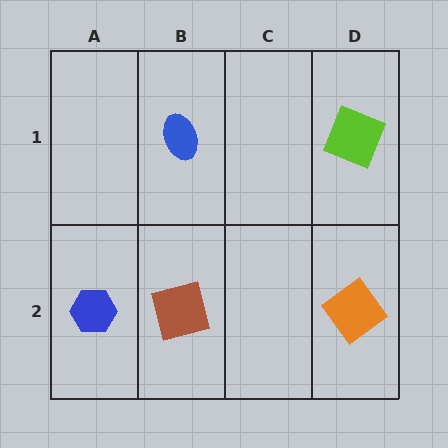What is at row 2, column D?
An orange diamond.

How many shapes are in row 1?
2 shapes.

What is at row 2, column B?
A brown square.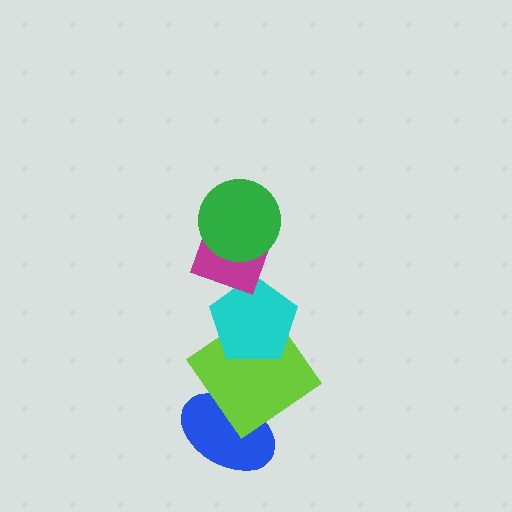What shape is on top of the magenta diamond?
The green circle is on top of the magenta diamond.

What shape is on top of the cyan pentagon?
The magenta diamond is on top of the cyan pentagon.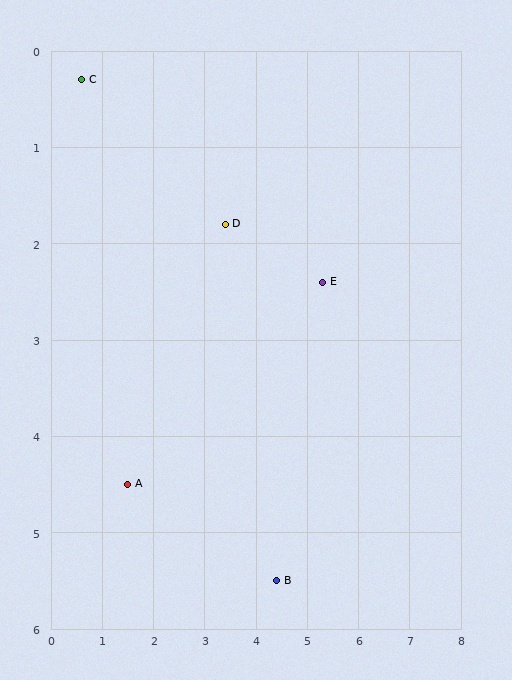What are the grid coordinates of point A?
Point A is at approximately (1.5, 4.5).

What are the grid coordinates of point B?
Point B is at approximately (4.4, 5.5).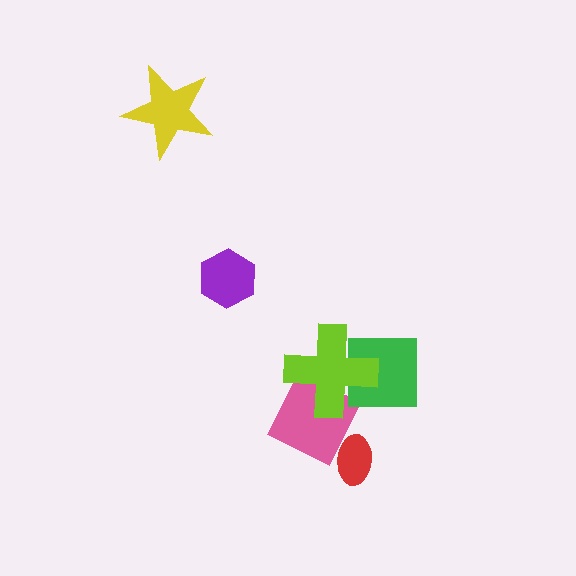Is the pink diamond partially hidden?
Yes, it is partially covered by another shape.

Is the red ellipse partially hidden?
Yes, it is partially covered by another shape.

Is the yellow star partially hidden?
No, no other shape covers it.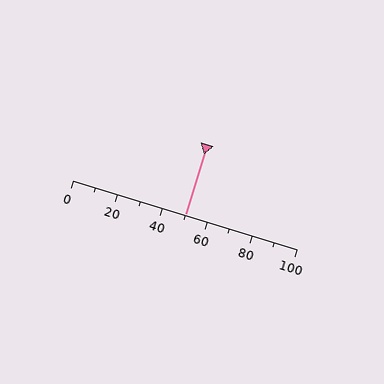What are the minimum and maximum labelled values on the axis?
The axis runs from 0 to 100.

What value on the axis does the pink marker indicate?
The marker indicates approximately 50.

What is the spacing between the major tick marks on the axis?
The major ticks are spaced 20 apart.